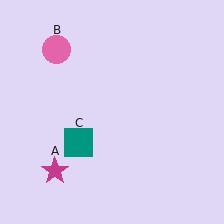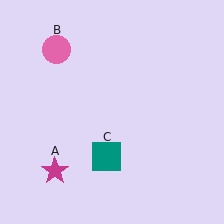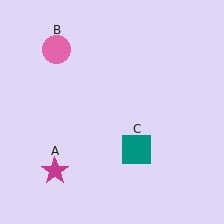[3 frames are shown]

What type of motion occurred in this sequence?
The teal square (object C) rotated counterclockwise around the center of the scene.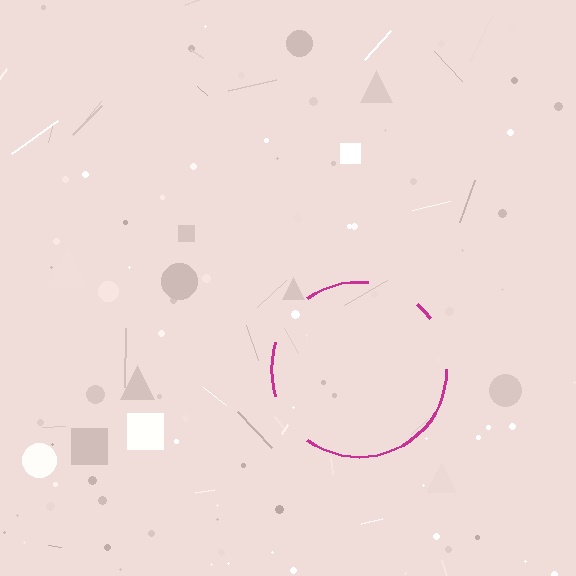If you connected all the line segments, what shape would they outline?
They would outline a circle.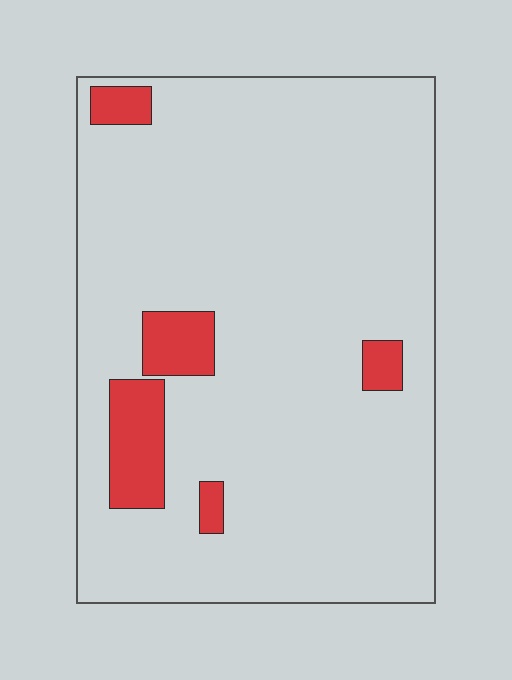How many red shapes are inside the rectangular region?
5.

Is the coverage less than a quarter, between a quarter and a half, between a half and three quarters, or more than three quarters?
Less than a quarter.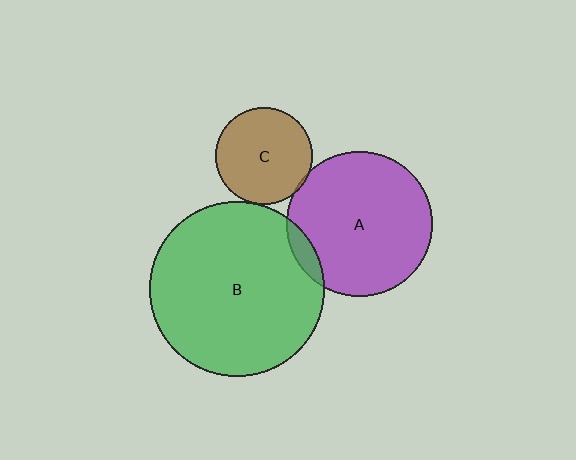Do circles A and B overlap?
Yes.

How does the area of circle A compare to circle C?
Approximately 2.3 times.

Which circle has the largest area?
Circle B (green).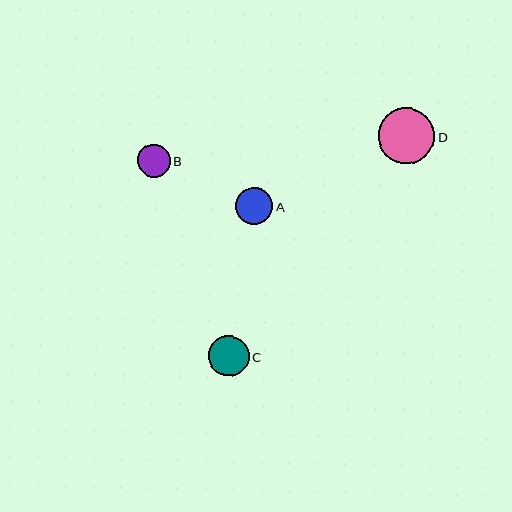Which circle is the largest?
Circle D is the largest with a size of approximately 56 pixels.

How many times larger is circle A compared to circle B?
Circle A is approximately 1.1 times the size of circle B.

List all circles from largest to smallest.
From largest to smallest: D, C, A, B.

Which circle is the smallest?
Circle B is the smallest with a size of approximately 33 pixels.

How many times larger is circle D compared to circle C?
Circle D is approximately 1.4 times the size of circle C.